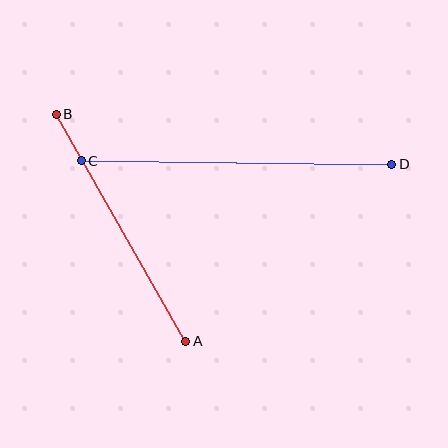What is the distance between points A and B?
The distance is approximately 261 pixels.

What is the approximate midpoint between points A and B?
The midpoint is at approximately (121, 228) pixels.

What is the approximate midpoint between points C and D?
The midpoint is at approximately (236, 163) pixels.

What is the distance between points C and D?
The distance is approximately 311 pixels.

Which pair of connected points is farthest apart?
Points C and D are farthest apart.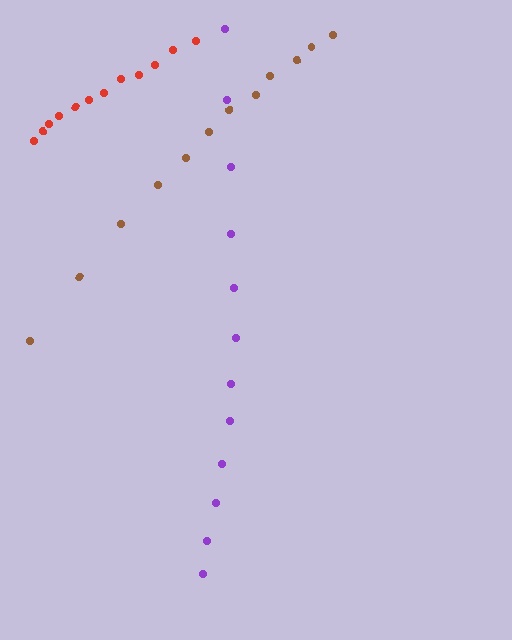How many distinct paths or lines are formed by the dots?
There are 3 distinct paths.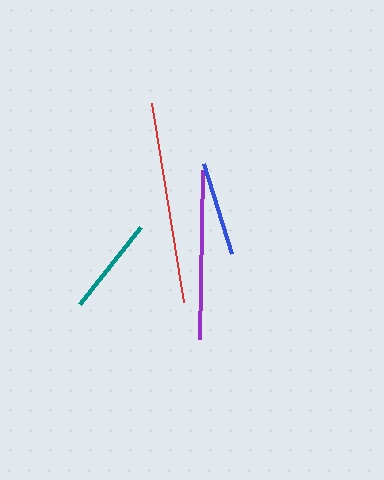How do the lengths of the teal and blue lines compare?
The teal and blue lines are approximately the same length.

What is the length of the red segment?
The red segment is approximately 201 pixels long.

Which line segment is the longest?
The red line is the longest at approximately 201 pixels.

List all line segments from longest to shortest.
From longest to shortest: red, purple, teal, blue.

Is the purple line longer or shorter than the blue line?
The purple line is longer than the blue line.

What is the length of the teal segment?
The teal segment is approximately 98 pixels long.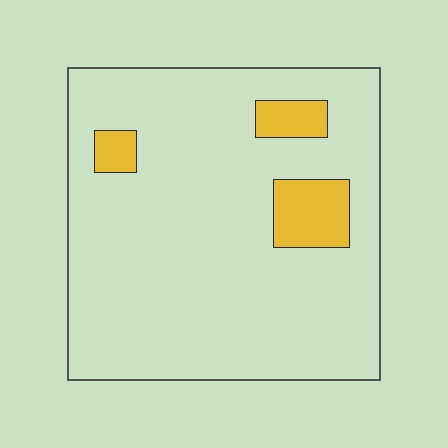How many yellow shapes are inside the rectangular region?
3.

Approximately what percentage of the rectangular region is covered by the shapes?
Approximately 10%.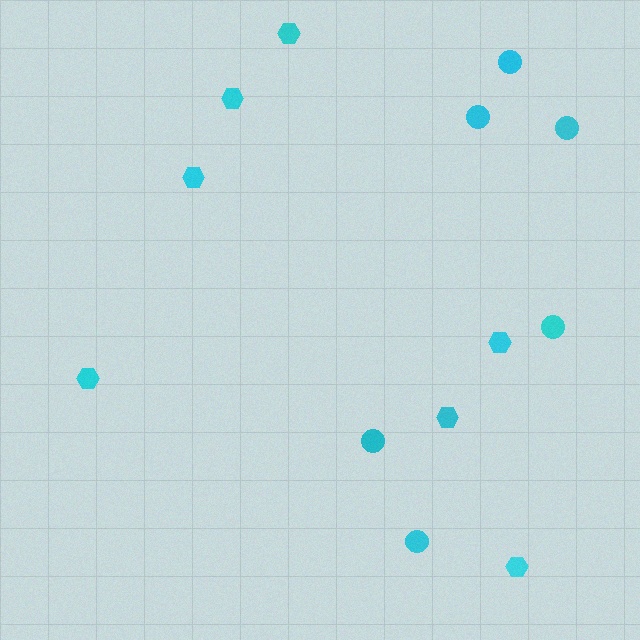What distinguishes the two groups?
There are 2 groups: one group of circles (6) and one group of hexagons (7).